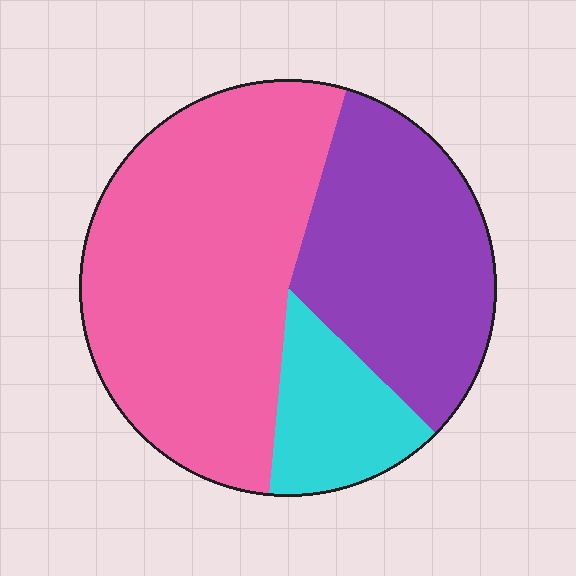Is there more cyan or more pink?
Pink.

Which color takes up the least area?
Cyan, at roughly 15%.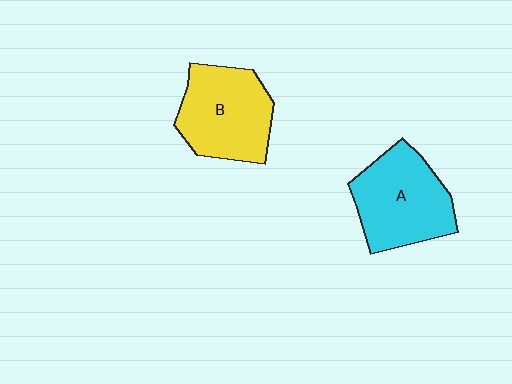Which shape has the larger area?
Shape A (cyan).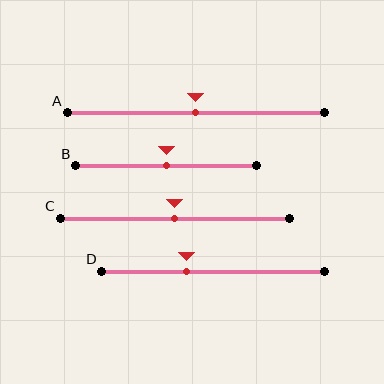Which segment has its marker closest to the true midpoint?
Segment A has its marker closest to the true midpoint.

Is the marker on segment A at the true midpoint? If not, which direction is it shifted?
Yes, the marker on segment A is at the true midpoint.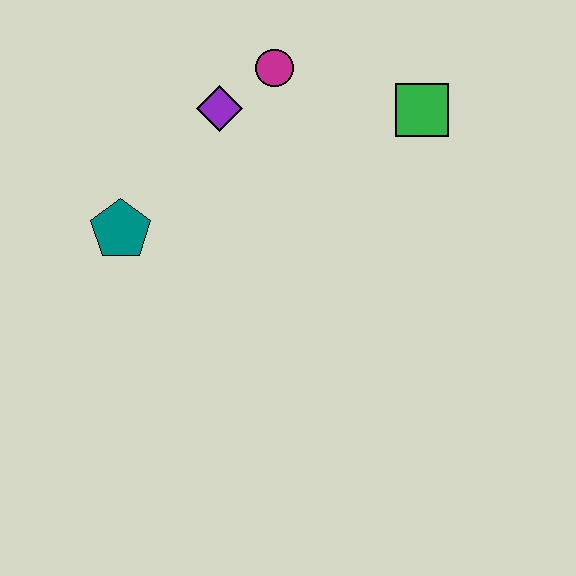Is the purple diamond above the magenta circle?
No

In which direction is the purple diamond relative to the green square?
The purple diamond is to the left of the green square.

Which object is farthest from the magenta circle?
The teal pentagon is farthest from the magenta circle.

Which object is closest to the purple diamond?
The magenta circle is closest to the purple diamond.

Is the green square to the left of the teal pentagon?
No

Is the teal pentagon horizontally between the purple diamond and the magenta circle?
No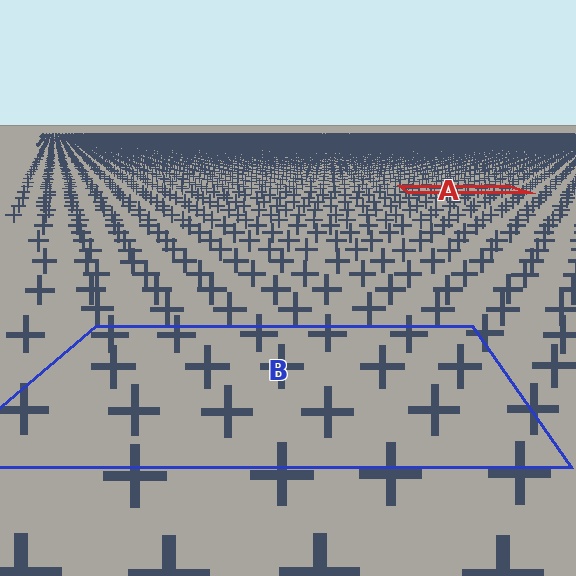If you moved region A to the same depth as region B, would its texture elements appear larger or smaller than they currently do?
They would appear larger. At a closer depth, the same texture elements are projected at a bigger on-screen size.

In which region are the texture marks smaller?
The texture marks are smaller in region A, because it is farther away.